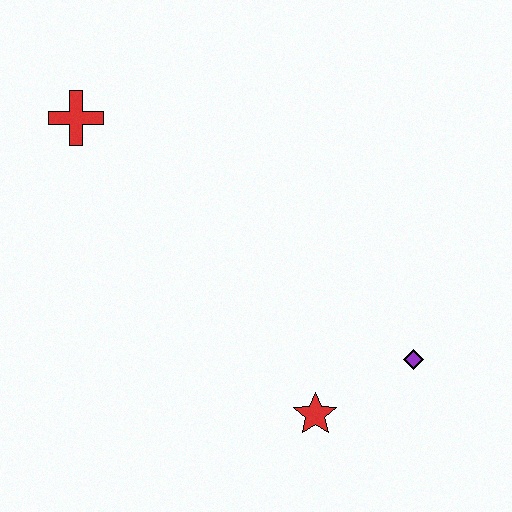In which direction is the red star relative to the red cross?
The red star is below the red cross.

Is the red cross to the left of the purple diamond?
Yes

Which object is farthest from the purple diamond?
The red cross is farthest from the purple diamond.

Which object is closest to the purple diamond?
The red star is closest to the purple diamond.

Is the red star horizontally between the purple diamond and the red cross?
Yes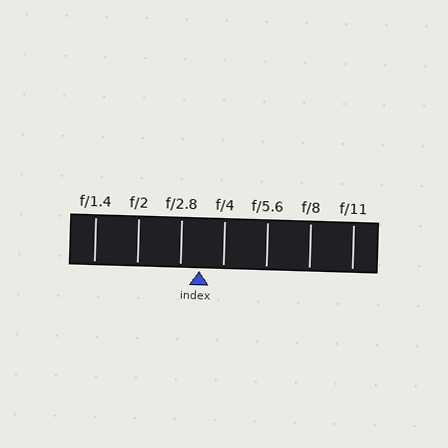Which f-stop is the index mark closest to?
The index mark is closest to f/2.8.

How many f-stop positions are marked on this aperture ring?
There are 7 f-stop positions marked.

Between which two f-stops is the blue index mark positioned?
The index mark is between f/2.8 and f/4.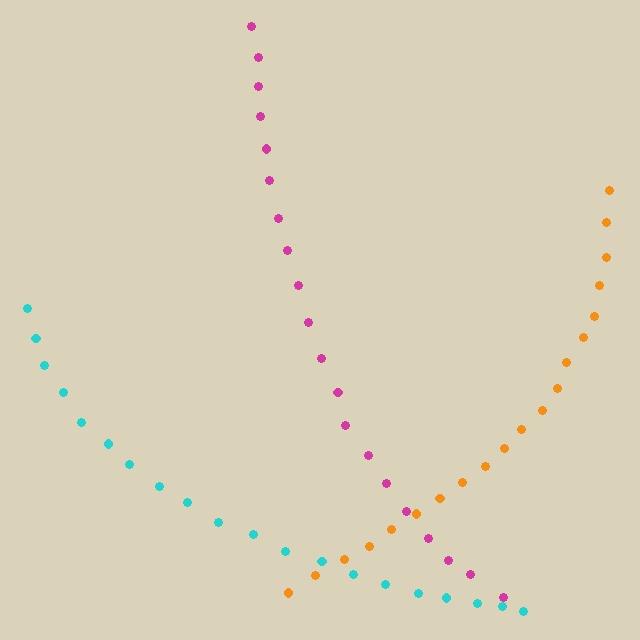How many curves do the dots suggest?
There are 3 distinct paths.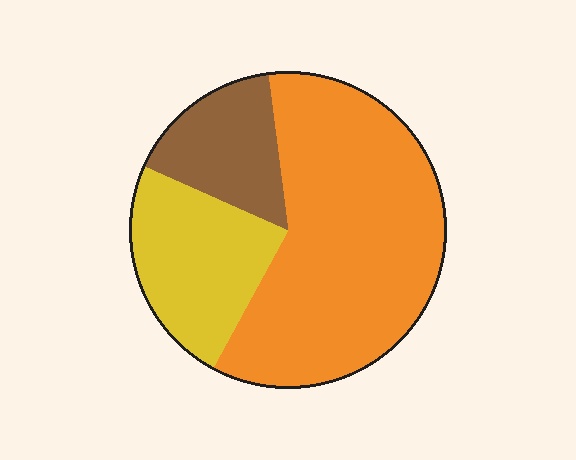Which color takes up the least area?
Brown, at roughly 15%.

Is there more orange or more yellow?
Orange.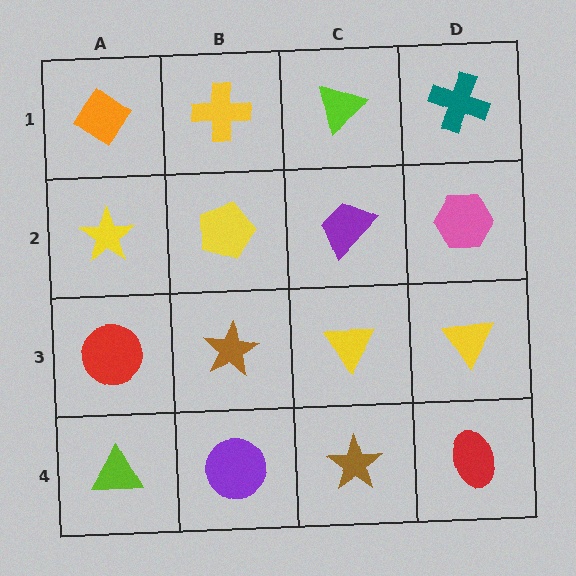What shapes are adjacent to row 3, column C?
A purple trapezoid (row 2, column C), a brown star (row 4, column C), a brown star (row 3, column B), a yellow triangle (row 3, column D).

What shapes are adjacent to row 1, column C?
A purple trapezoid (row 2, column C), a yellow cross (row 1, column B), a teal cross (row 1, column D).